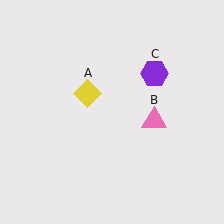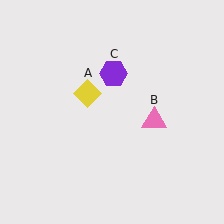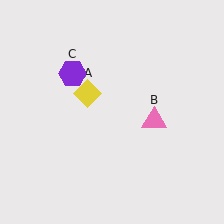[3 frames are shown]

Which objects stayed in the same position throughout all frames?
Yellow diamond (object A) and pink triangle (object B) remained stationary.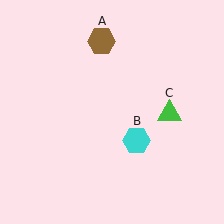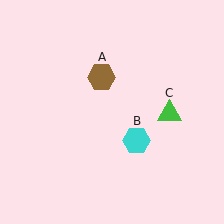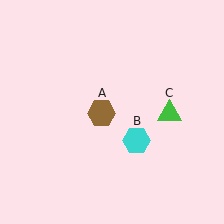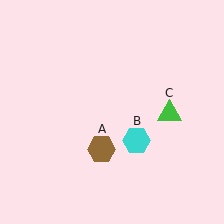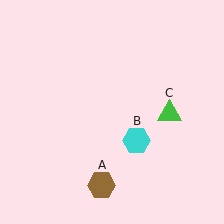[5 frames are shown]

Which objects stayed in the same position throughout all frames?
Cyan hexagon (object B) and green triangle (object C) remained stationary.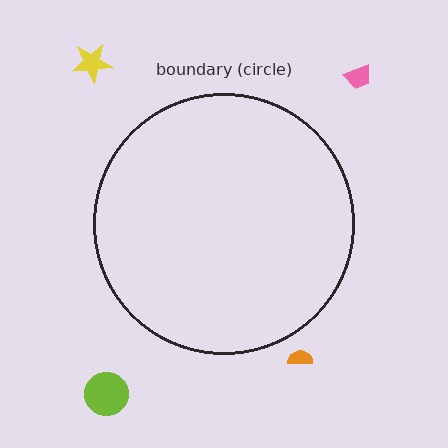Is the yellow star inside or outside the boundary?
Outside.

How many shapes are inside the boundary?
0 inside, 4 outside.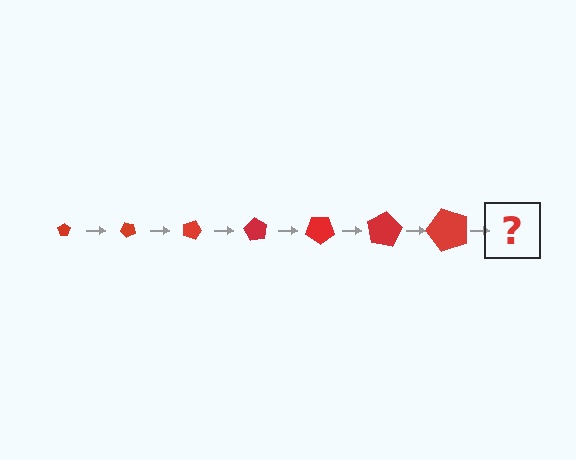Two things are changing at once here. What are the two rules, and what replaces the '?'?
The two rules are that the pentagon grows larger each step and it rotates 45 degrees each step. The '?' should be a pentagon, larger than the previous one and rotated 315 degrees from the start.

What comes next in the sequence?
The next element should be a pentagon, larger than the previous one and rotated 315 degrees from the start.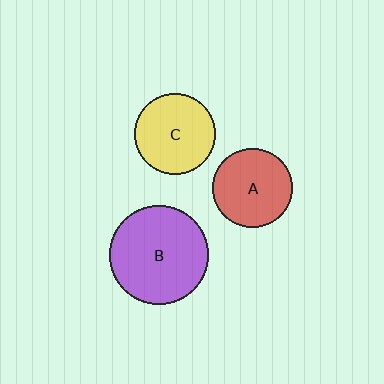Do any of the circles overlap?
No, none of the circles overlap.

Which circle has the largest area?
Circle B (purple).